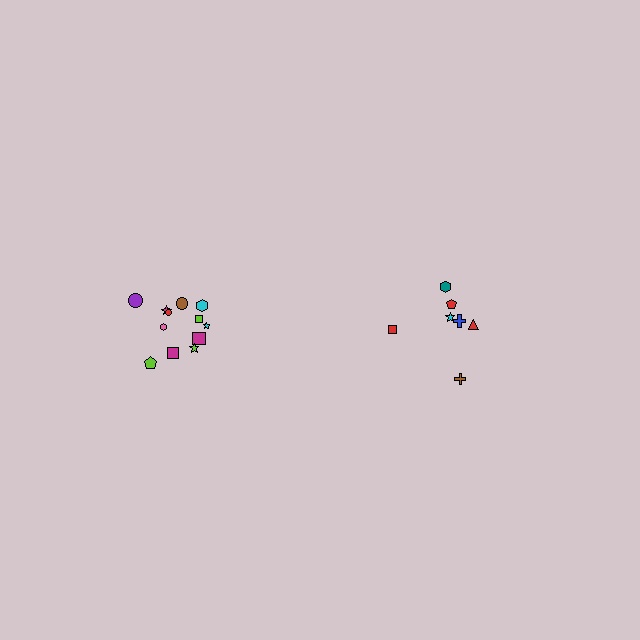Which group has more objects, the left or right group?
The left group.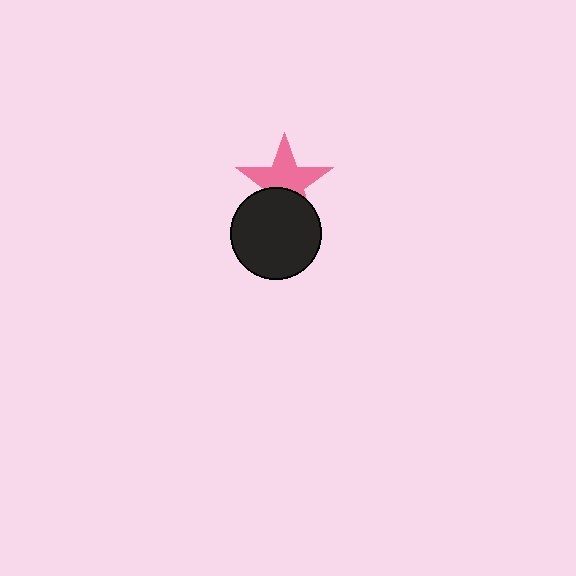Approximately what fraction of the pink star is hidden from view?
Roughly 37% of the pink star is hidden behind the black circle.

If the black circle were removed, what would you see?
You would see the complete pink star.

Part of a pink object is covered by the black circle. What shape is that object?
It is a star.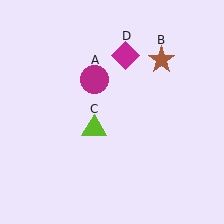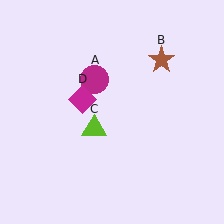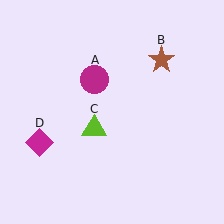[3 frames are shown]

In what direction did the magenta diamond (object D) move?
The magenta diamond (object D) moved down and to the left.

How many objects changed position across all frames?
1 object changed position: magenta diamond (object D).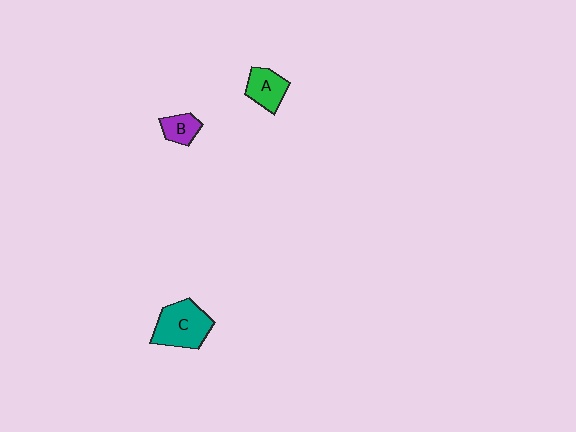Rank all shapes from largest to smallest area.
From largest to smallest: C (teal), A (green), B (purple).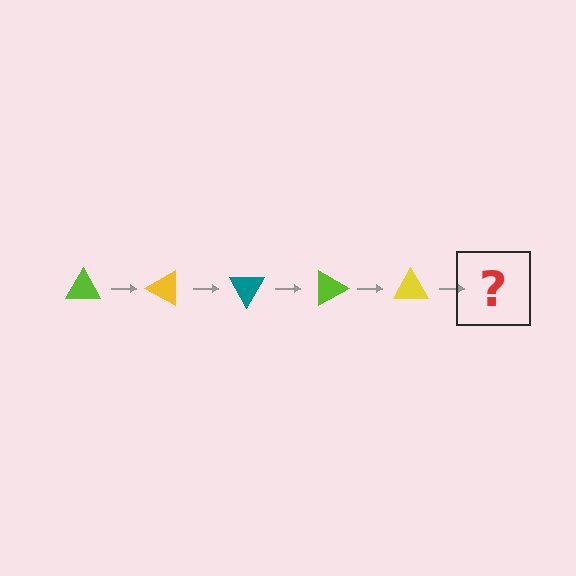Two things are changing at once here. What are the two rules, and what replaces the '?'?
The two rules are that it rotates 30 degrees each step and the color cycles through lime, yellow, and teal. The '?' should be a teal triangle, rotated 150 degrees from the start.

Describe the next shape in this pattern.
It should be a teal triangle, rotated 150 degrees from the start.